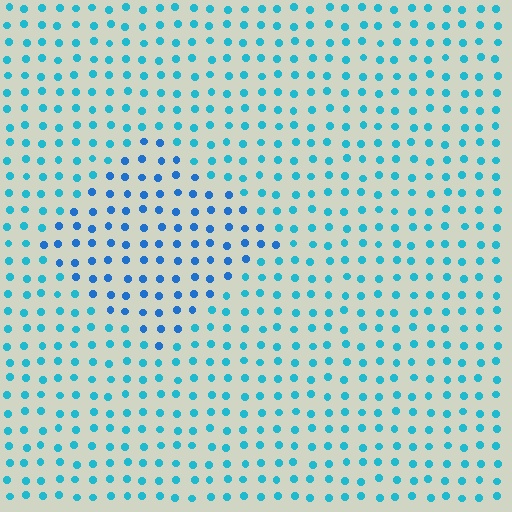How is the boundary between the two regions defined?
The boundary is defined purely by a slight shift in hue (about 25 degrees). Spacing, size, and orientation are identical on both sides.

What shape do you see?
I see a diamond.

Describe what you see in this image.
The image is filled with small cyan elements in a uniform arrangement. A diamond-shaped region is visible where the elements are tinted to a slightly different hue, forming a subtle color boundary.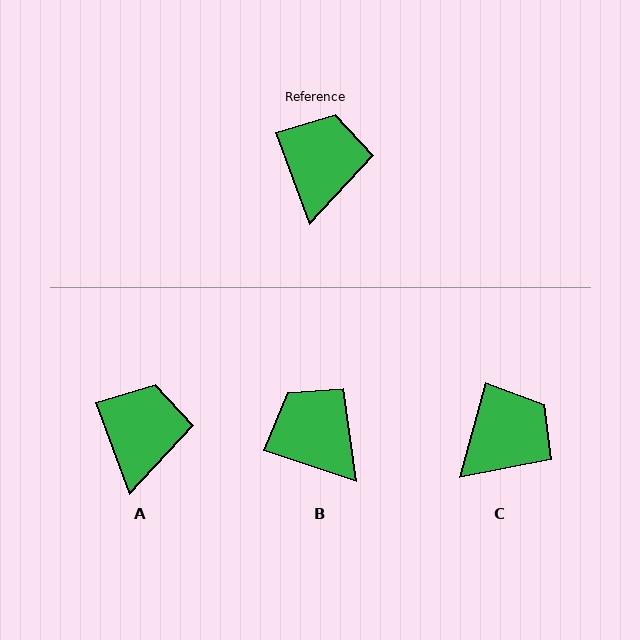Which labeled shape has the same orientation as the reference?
A.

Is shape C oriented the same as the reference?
No, it is off by about 36 degrees.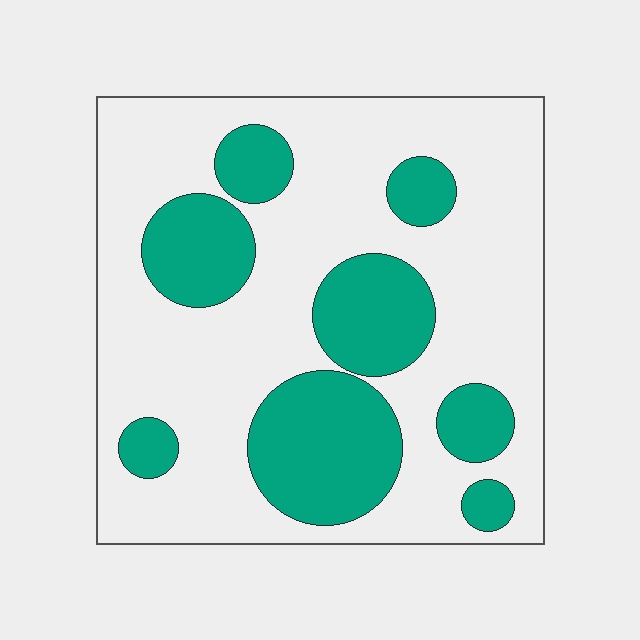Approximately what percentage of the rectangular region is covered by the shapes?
Approximately 30%.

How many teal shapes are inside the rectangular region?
8.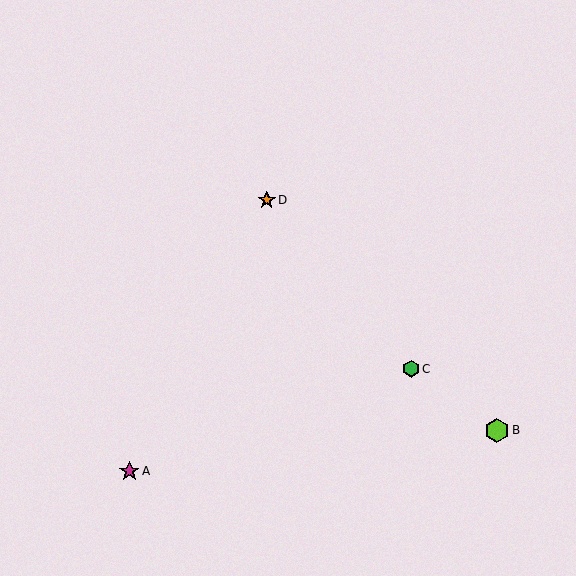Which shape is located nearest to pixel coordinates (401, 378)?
The green hexagon (labeled C) at (411, 369) is nearest to that location.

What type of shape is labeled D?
Shape D is an orange star.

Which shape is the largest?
The lime hexagon (labeled B) is the largest.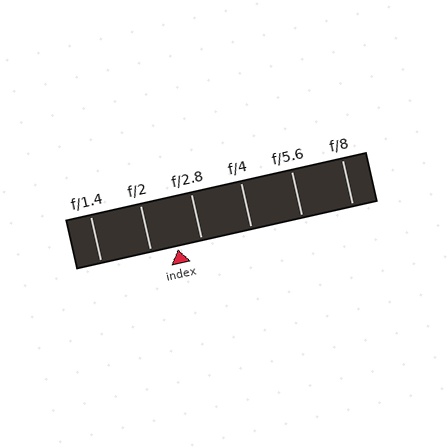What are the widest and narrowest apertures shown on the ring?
The widest aperture shown is f/1.4 and the narrowest is f/8.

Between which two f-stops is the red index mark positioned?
The index mark is between f/2 and f/2.8.